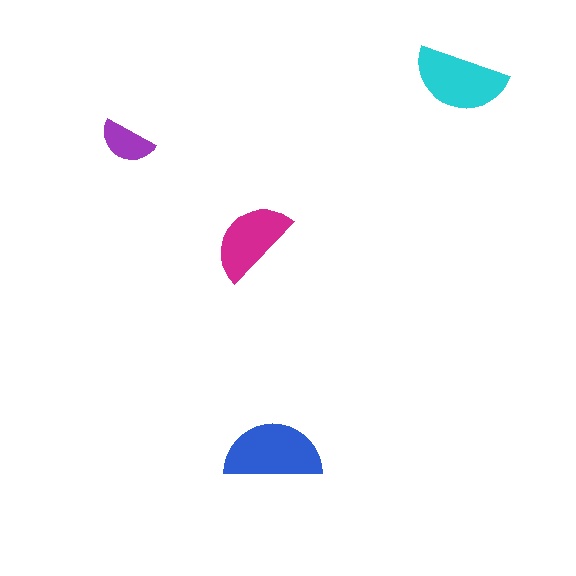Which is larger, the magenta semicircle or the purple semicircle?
The magenta one.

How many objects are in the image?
There are 4 objects in the image.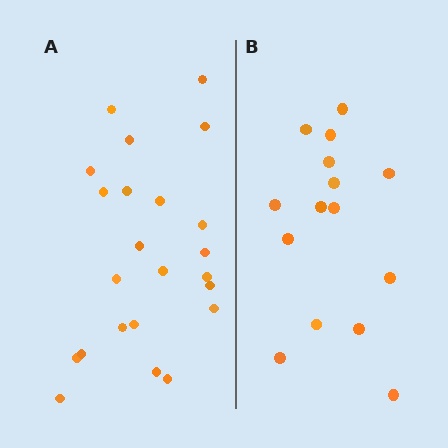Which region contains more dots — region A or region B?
Region A (the left region) has more dots.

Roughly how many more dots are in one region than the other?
Region A has roughly 8 or so more dots than region B.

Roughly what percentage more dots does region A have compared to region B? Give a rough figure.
About 55% more.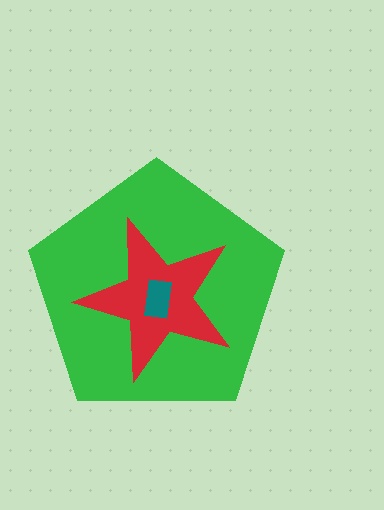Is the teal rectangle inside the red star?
Yes.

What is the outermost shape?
The green pentagon.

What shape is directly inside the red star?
The teal rectangle.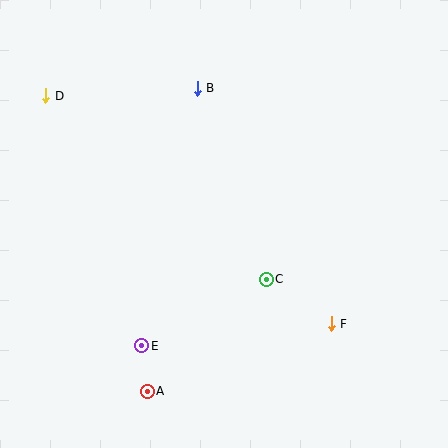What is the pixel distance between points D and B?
The distance between D and B is 152 pixels.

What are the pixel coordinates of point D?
Point D is at (46, 96).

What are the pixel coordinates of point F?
Point F is at (331, 324).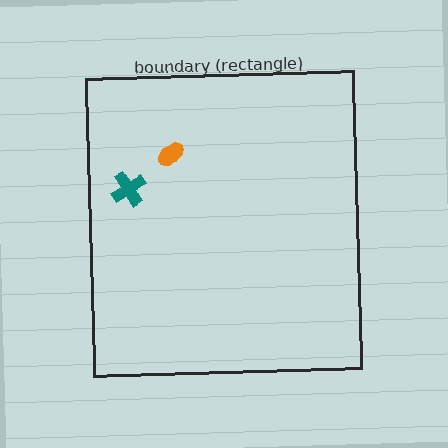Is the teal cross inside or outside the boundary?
Inside.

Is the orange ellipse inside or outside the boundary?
Inside.